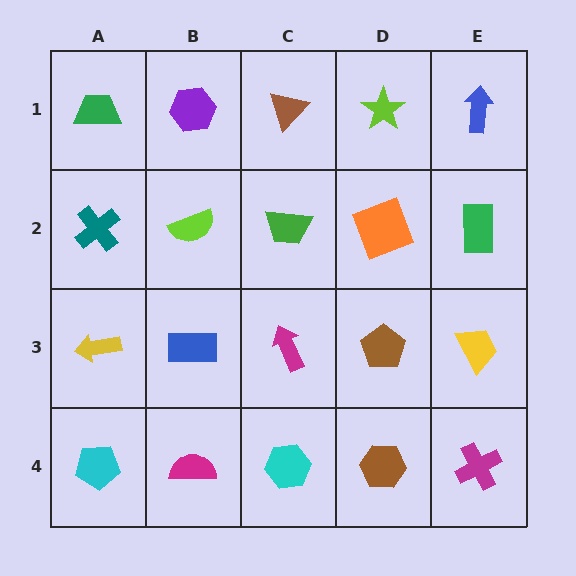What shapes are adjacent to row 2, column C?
A brown triangle (row 1, column C), a magenta arrow (row 3, column C), a lime semicircle (row 2, column B), an orange square (row 2, column D).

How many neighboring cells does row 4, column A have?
2.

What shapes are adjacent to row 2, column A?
A green trapezoid (row 1, column A), a yellow arrow (row 3, column A), a lime semicircle (row 2, column B).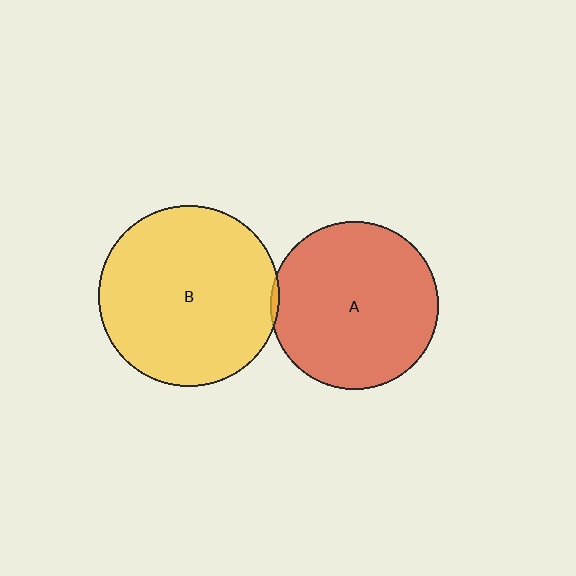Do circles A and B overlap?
Yes.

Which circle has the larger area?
Circle B (yellow).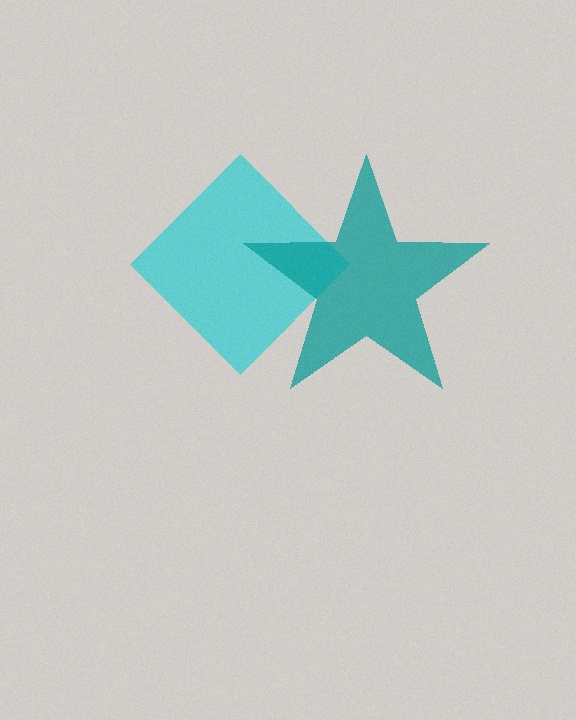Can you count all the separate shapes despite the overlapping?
Yes, there are 2 separate shapes.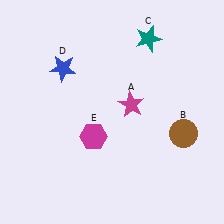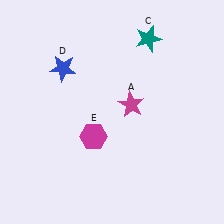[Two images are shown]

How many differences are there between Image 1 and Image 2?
There is 1 difference between the two images.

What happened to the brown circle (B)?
The brown circle (B) was removed in Image 2. It was in the bottom-right area of Image 1.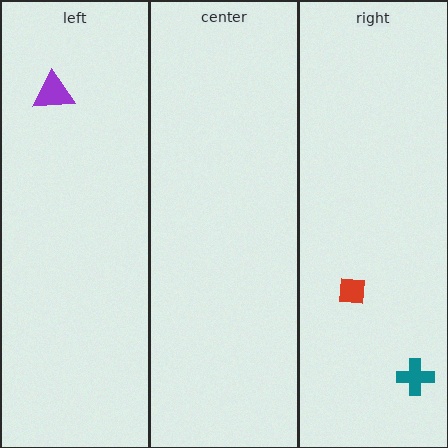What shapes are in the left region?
The purple triangle.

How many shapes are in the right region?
2.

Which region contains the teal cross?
The right region.